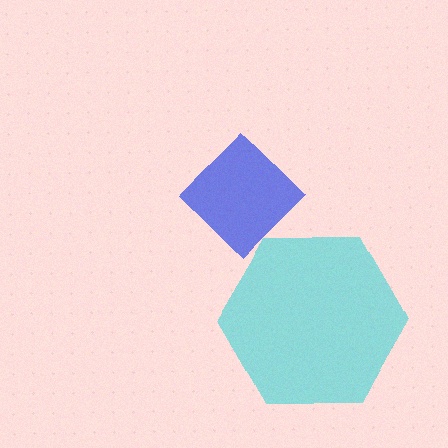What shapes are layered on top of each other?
The layered shapes are: a cyan hexagon, a blue diamond.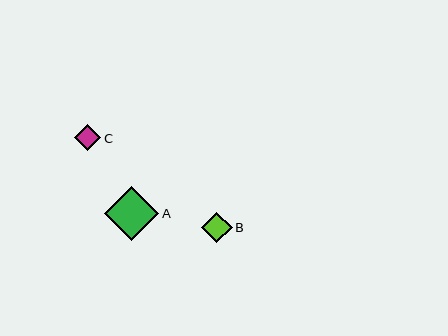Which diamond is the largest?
Diamond A is the largest with a size of approximately 54 pixels.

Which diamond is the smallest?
Diamond C is the smallest with a size of approximately 27 pixels.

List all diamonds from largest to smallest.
From largest to smallest: A, B, C.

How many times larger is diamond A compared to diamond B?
Diamond A is approximately 1.8 times the size of diamond B.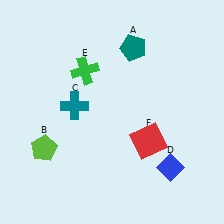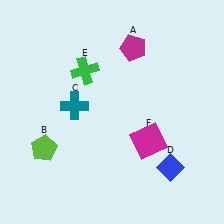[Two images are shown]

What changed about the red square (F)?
In Image 1, F is red. In Image 2, it changed to magenta.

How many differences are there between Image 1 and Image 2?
There are 2 differences between the two images.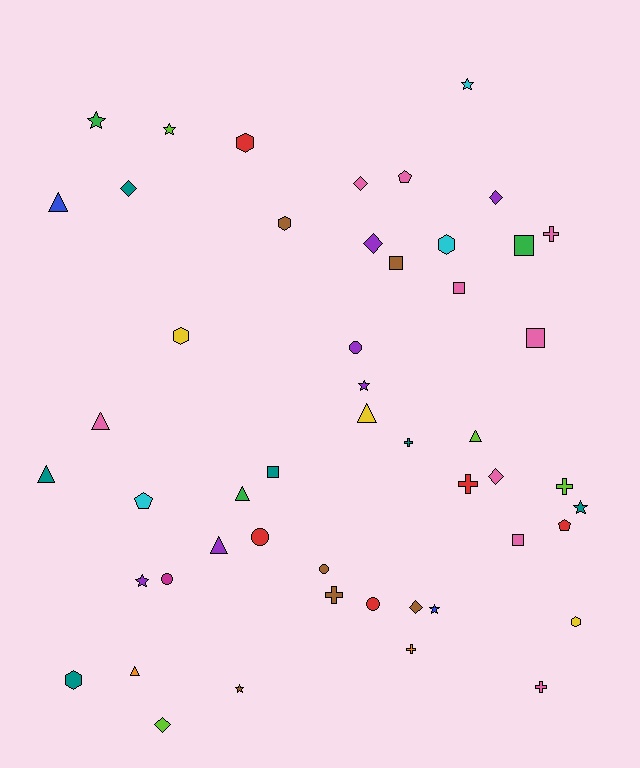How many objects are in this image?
There are 50 objects.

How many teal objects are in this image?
There are 6 teal objects.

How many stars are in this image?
There are 8 stars.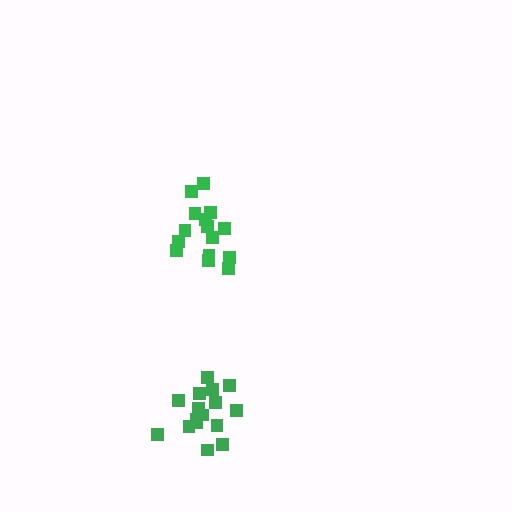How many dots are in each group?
Group 1: 15 dots, Group 2: 16 dots (31 total).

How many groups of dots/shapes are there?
There are 2 groups.